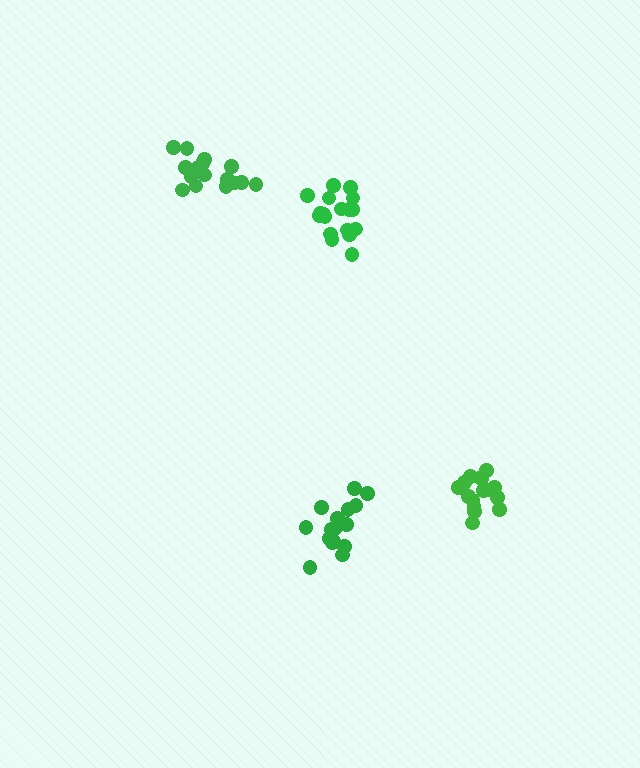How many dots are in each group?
Group 1: 17 dots, Group 2: 16 dots, Group 3: 18 dots, Group 4: 17 dots (68 total).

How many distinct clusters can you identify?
There are 4 distinct clusters.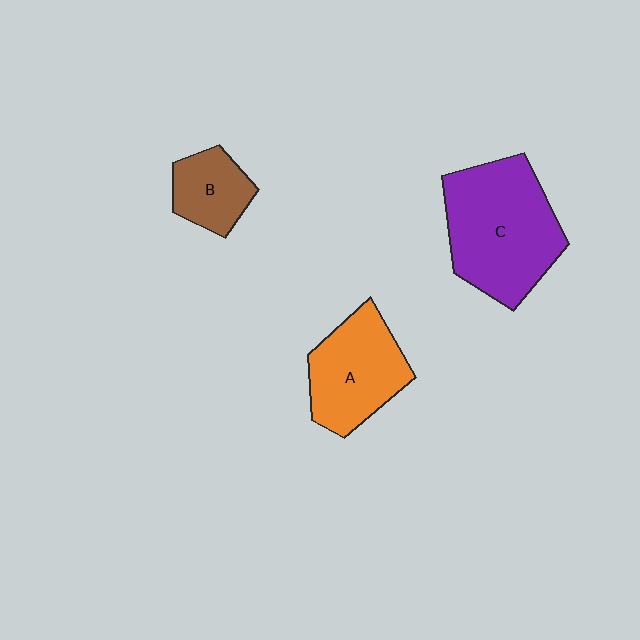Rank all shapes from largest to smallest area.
From largest to smallest: C (purple), A (orange), B (brown).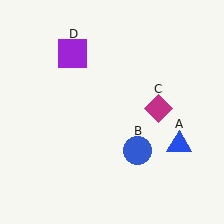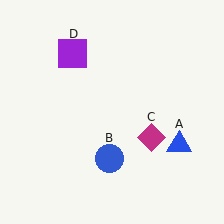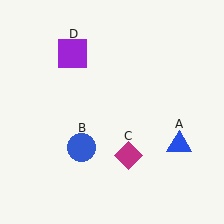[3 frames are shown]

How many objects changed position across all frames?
2 objects changed position: blue circle (object B), magenta diamond (object C).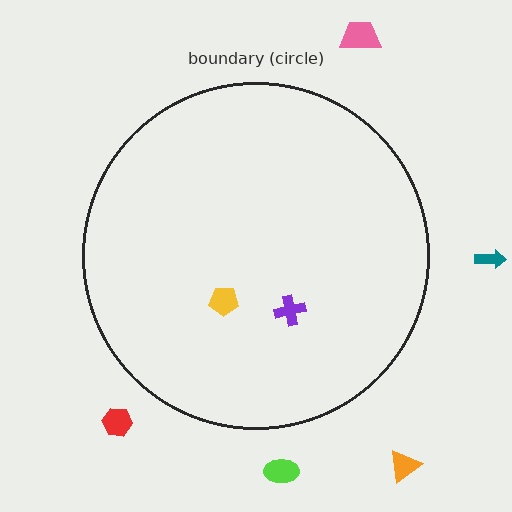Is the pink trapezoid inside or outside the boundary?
Outside.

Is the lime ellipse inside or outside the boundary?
Outside.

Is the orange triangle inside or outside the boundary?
Outside.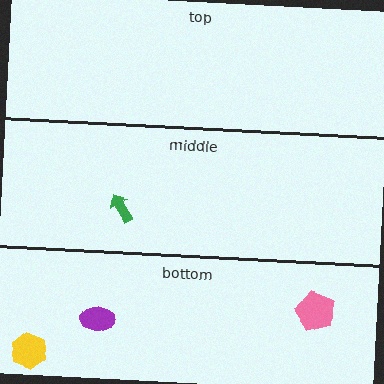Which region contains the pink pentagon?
The bottom region.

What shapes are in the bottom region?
The yellow hexagon, the pink pentagon, the purple ellipse.